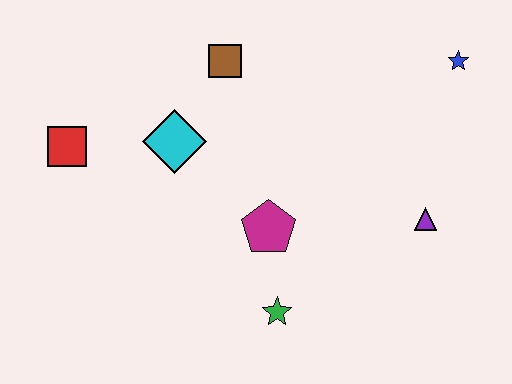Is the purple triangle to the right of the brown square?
Yes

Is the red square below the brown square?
Yes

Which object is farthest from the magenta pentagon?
The blue star is farthest from the magenta pentagon.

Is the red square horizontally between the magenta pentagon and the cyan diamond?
No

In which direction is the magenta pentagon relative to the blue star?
The magenta pentagon is to the left of the blue star.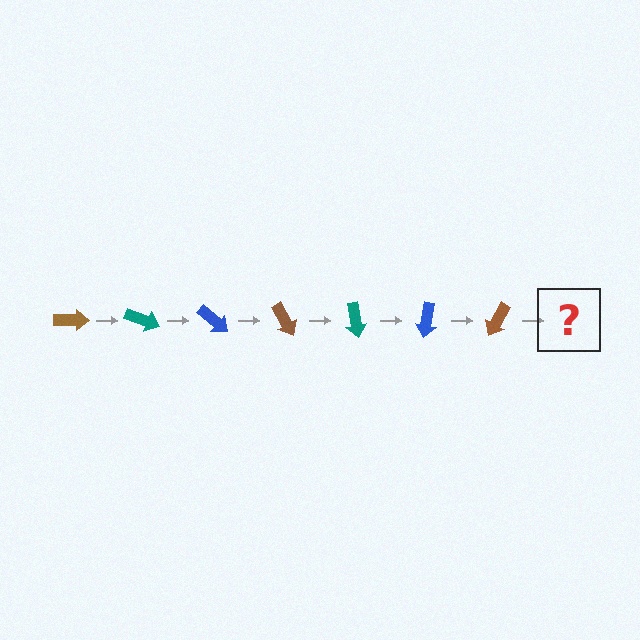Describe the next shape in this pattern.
It should be a teal arrow, rotated 140 degrees from the start.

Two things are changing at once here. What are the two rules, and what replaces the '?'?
The two rules are that it rotates 20 degrees each step and the color cycles through brown, teal, and blue. The '?' should be a teal arrow, rotated 140 degrees from the start.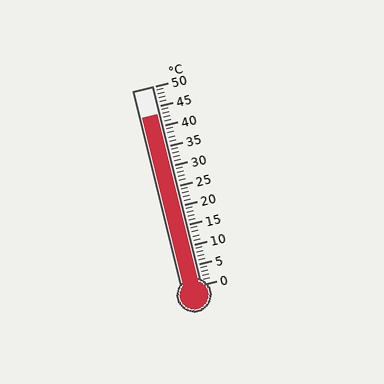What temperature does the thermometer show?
The thermometer shows approximately 43°C.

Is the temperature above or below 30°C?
The temperature is above 30°C.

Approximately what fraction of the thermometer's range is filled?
The thermometer is filled to approximately 85% of its range.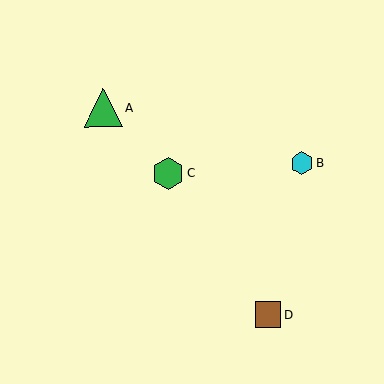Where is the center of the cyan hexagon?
The center of the cyan hexagon is at (302, 164).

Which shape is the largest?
The green triangle (labeled A) is the largest.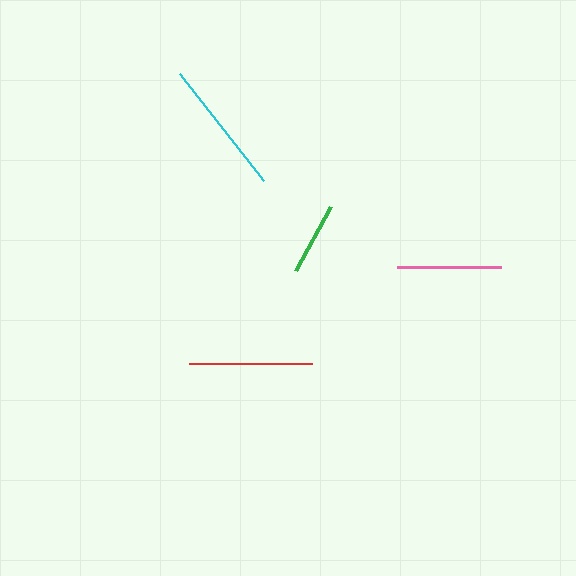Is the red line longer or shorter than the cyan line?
The cyan line is longer than the red line.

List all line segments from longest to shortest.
From longest to shortest: cyan, red, pink, green.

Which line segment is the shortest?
The green line is the shortest at approximately 73 pixels.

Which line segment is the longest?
The cyan line is the longest at approximately 137 pixels.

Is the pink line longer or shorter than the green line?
The pink line is longer than the green line.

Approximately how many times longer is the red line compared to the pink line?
The red line is approximately 1.2 times the length of the pink line.